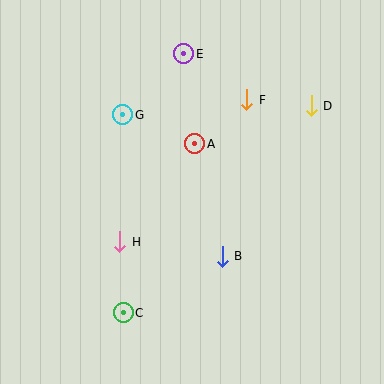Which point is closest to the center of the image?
Point A at (195, 144) is closest to the center.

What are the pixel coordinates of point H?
Point H is at (120, 242).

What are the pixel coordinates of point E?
Point E is at (184, 54).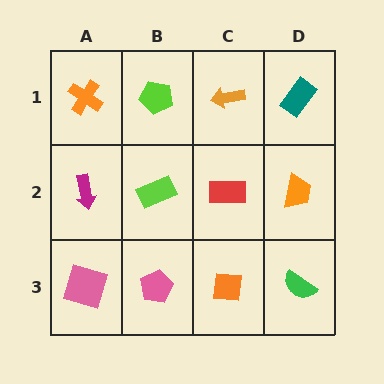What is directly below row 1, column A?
A magenta arrow.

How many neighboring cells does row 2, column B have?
4.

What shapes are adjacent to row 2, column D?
A teal rectangle (row 1, column D), a green semicircle (row 3, column D), a red rectangle (row 2, column C).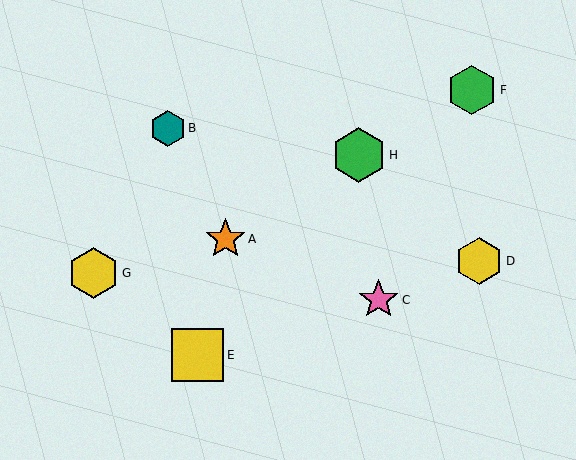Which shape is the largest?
The green hexagon (labeled H) is the largest.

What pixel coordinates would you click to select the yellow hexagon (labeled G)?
Click at (94, 273) to select the yellow hexagon G.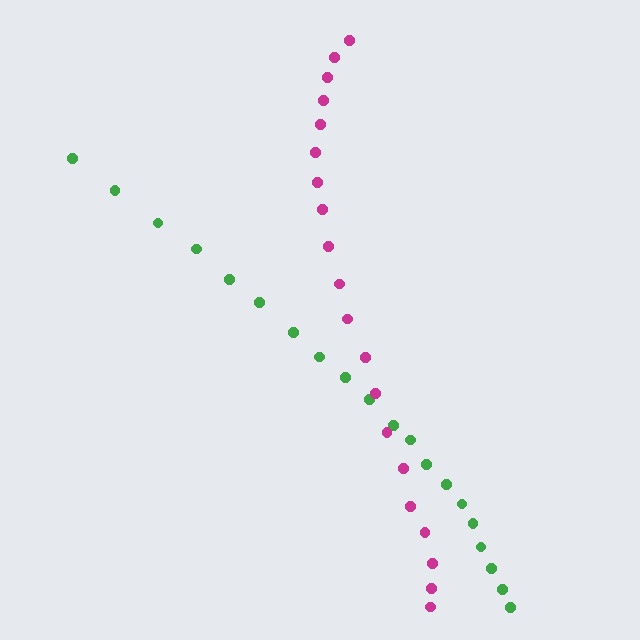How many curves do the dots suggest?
There are 2 distinct paths.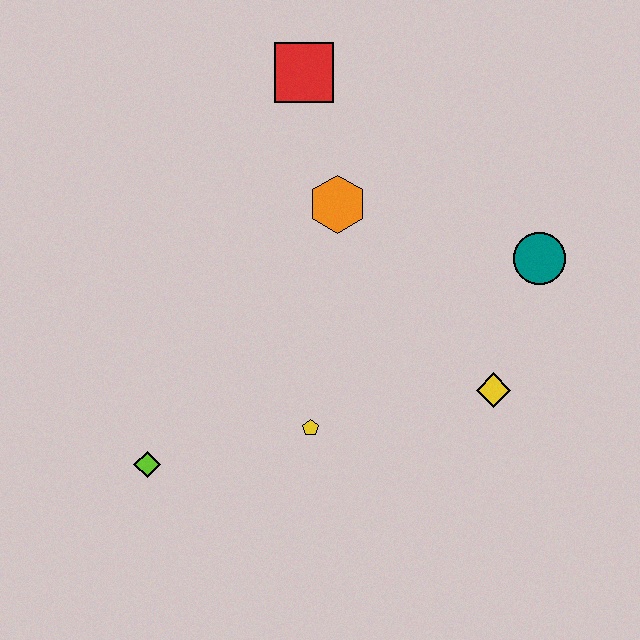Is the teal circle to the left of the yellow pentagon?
No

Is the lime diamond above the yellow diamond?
No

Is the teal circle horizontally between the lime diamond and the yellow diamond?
No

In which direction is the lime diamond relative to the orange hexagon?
The lime diamond is below the orange hexagon.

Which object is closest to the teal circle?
The yellow diamond is closest to the teal circle.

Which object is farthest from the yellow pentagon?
The red square is farthest from the yellow pentagon.